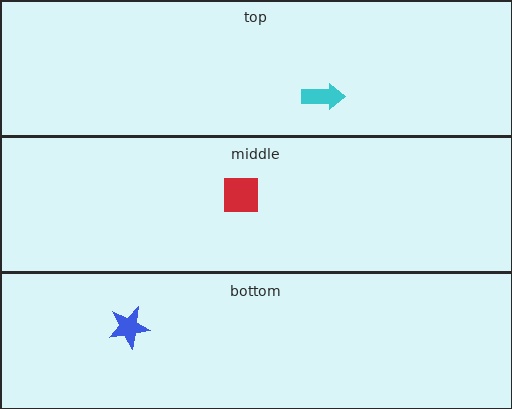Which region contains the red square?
The middle region.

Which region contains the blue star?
The bottom region.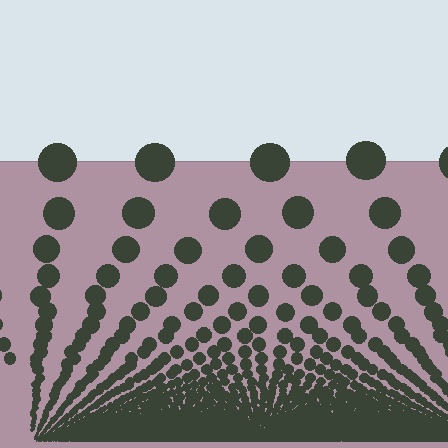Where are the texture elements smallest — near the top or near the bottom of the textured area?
Near the bottom.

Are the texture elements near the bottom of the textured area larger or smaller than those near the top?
Smaller. The gradient is inverted — elements near the bottom are smaller and denser.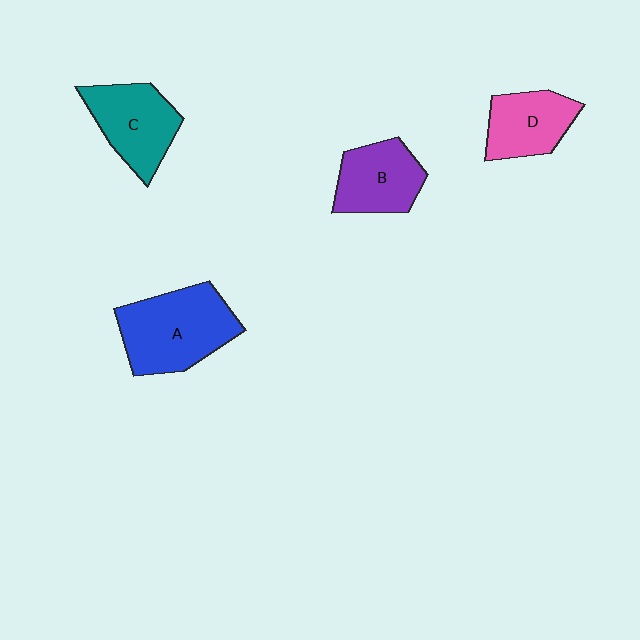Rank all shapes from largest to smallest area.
From largest to smallest: A (blue), C (teal), B (purple), D (pink).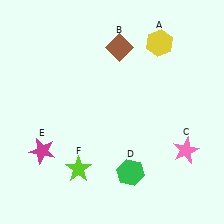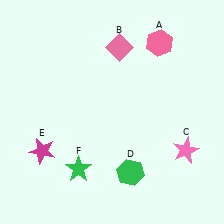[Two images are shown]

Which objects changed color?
A changed from yellow to pink. B changed from brown to pink. F changed from lime to green.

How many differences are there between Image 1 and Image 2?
There are 3 differences between the two images.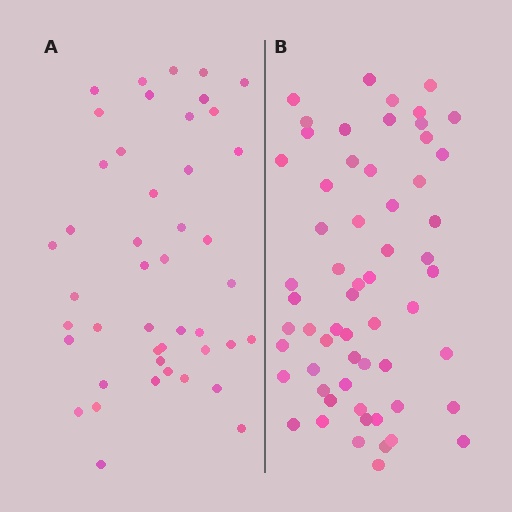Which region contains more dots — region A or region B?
Region B (the right region) has more dots.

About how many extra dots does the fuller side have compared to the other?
Region B has approximately 15 more dots than region A.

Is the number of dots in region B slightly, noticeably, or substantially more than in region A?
Region B has noticeably more, but not dramatically so. The ratio is roughly 1.3 to 1.